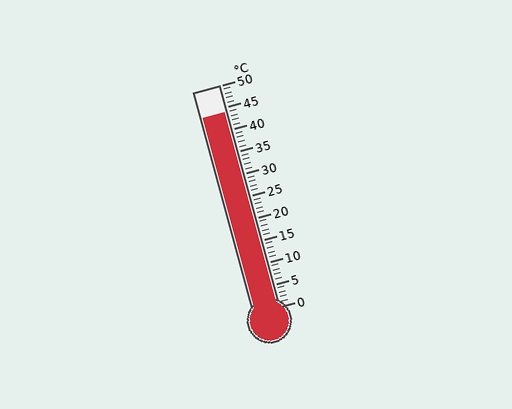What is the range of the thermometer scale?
The thermometer scale ranges from 0°C to 50°C.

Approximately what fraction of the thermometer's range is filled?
The thermometer is filled to approximately 90% of its range.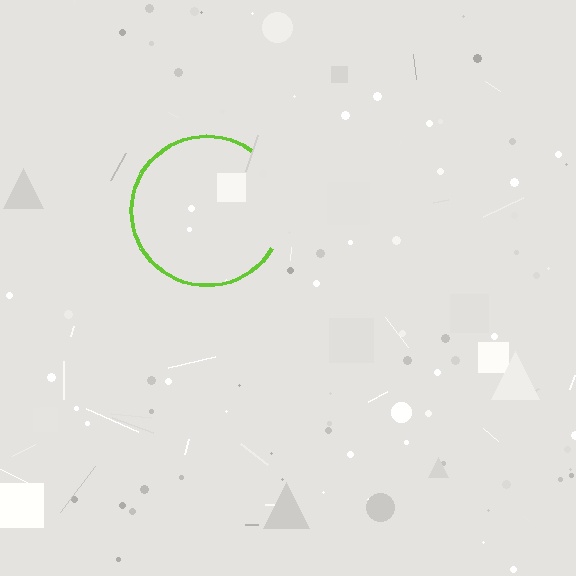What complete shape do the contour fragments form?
The contour fragments form a circle.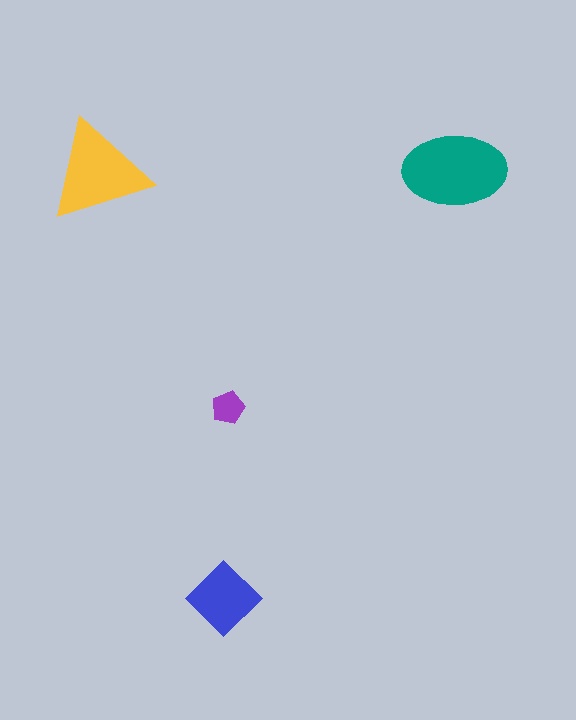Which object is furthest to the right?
The teal ellipse is rightmost.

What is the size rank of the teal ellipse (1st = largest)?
1st.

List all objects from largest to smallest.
The teal ellipse, the yellow triangle, the blue diamond, the purple pentagon.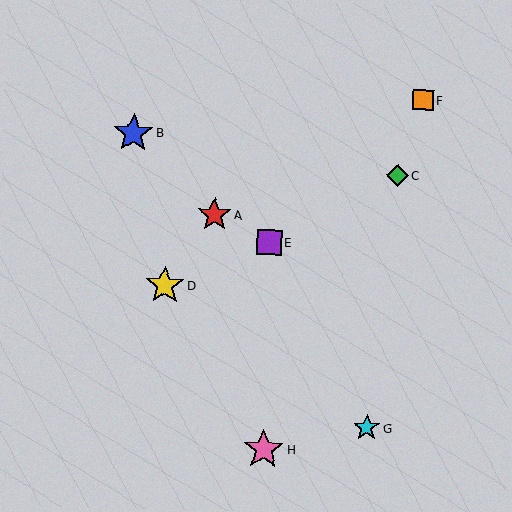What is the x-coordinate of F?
Object F is at x≈423.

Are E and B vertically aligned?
No, E is at x≈269 and B is at x≈133.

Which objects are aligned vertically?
Objects E, H are aligned vertically.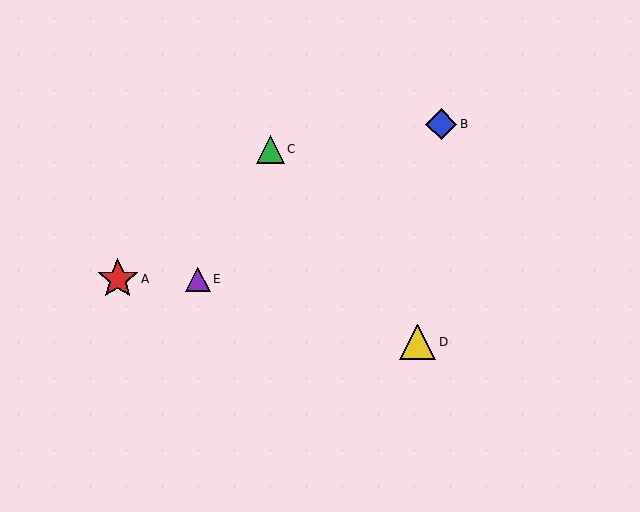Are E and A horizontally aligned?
Yes, both are at y≈279.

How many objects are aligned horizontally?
2 objects (A, E) are aligned horizontally.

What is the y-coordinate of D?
Object D is at y≈342.